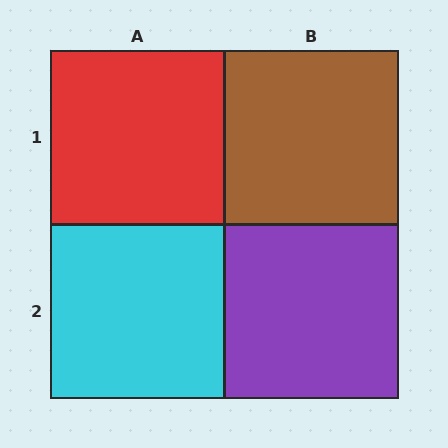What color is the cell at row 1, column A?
Red.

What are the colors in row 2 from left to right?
Cyan, purple.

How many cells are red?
1 cell is red.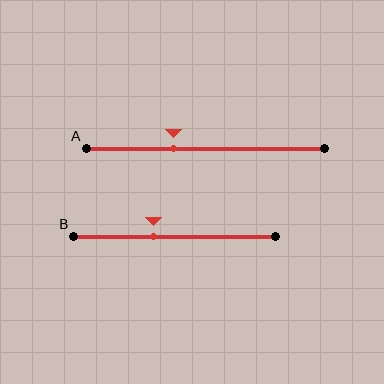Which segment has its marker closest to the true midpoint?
Segment B has its marker closest to the true midpoint.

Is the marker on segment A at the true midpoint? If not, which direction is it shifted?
No, the marker on segment A is shifted to the left by about 14% of the segment length.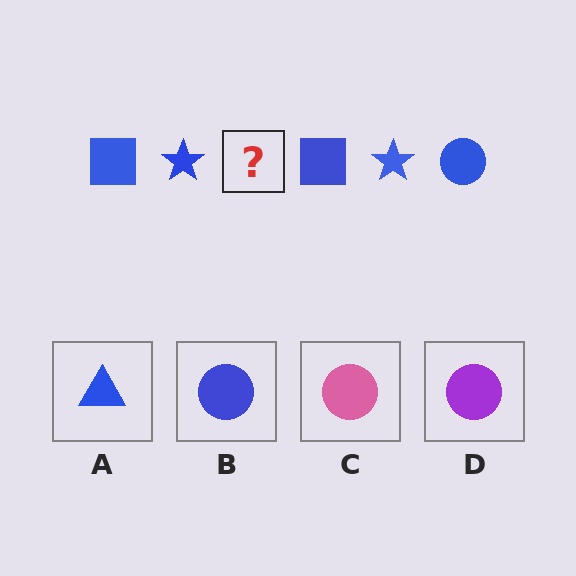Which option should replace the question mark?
Option B.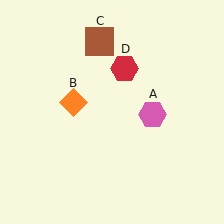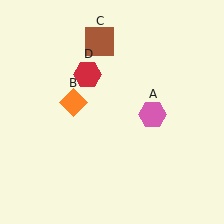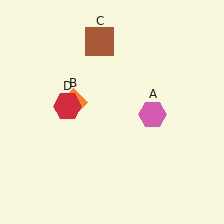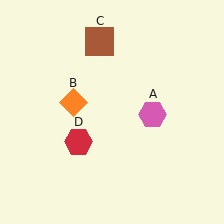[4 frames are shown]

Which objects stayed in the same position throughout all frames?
Pink hexagon (object A) and orange diamond (object B) and brown square (object C) remained stationary.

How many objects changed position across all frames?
1 object changed position: red hexagon (object D).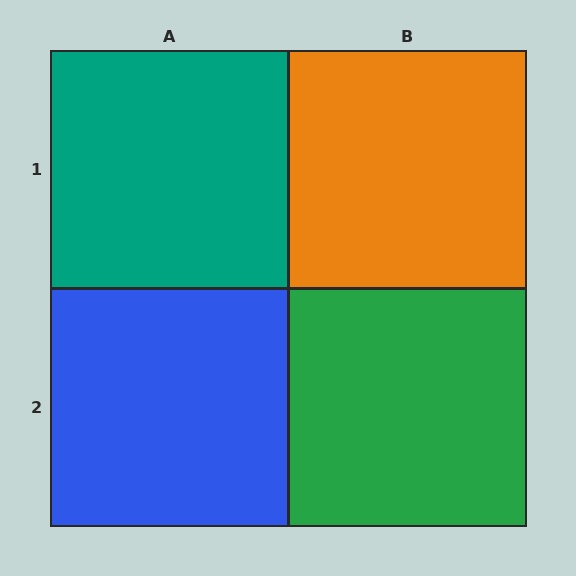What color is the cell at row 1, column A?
Teal.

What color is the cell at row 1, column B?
Orange.